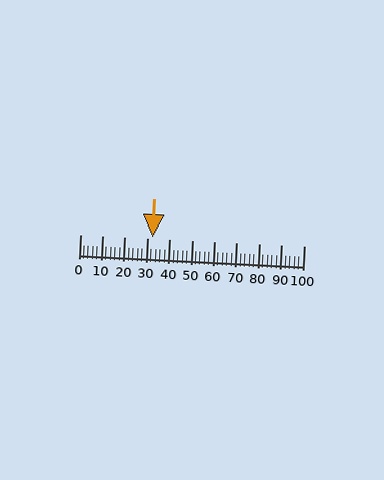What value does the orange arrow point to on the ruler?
The orange arrow points to approximately 32.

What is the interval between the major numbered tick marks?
The major tick marks are spaced 10 units apart.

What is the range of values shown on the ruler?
The ruler shows values from 0 to 100.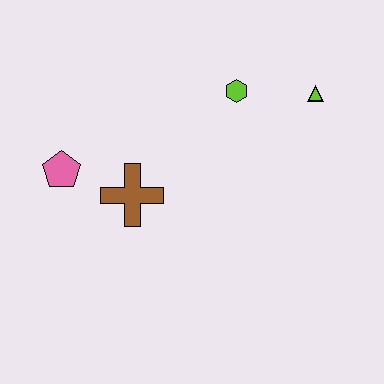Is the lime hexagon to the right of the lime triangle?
No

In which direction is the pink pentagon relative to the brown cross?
The pink pentagon is to the left of the brown cross.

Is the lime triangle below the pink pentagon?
No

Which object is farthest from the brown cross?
The lime triangle is farthest from the brown cross.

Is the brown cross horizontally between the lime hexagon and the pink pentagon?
Yes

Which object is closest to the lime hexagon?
The lime triangle is closest to the lime hexagon.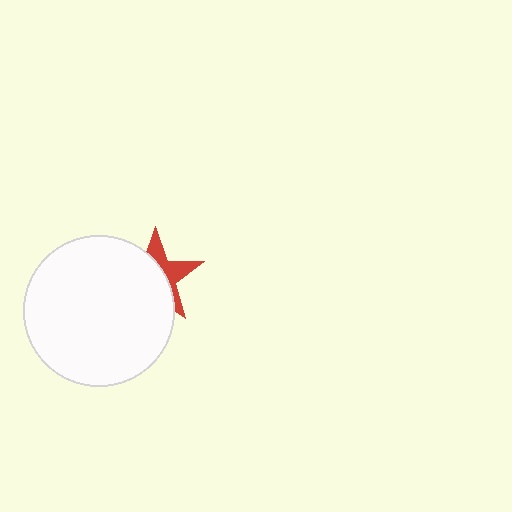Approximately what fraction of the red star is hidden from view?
Roughly 62% of the red star is hidden behind the white circle.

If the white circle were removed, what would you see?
You would see the complete red star.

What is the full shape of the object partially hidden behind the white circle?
The partially hidden object is a red star.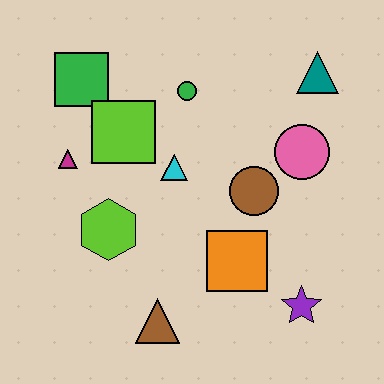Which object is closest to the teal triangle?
The pink circle is closest to the teal triangle.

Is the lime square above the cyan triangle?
Yes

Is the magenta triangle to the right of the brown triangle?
No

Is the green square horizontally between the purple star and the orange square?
No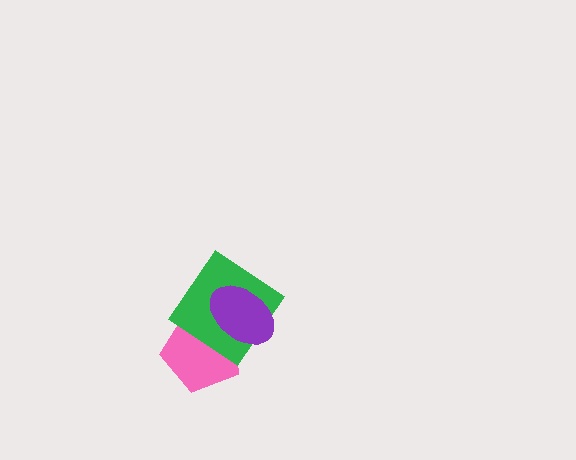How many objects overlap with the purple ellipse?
2 objects overlap with the purple ellipse.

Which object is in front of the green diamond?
The purple ellipse is in front of the green diamond.